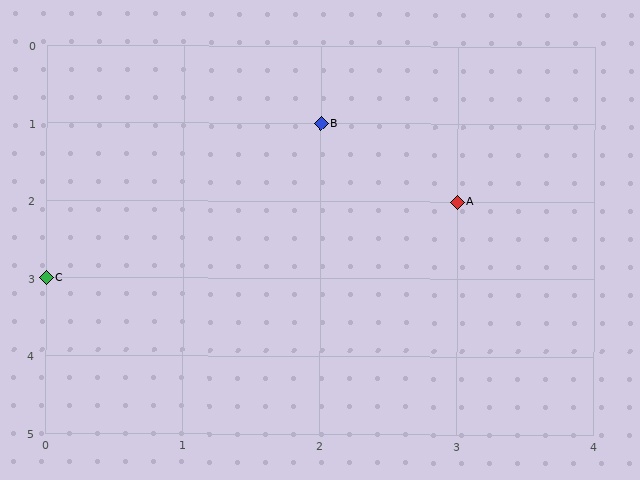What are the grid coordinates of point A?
Point A is at grid coordinates (3, 2).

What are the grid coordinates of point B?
Point B is at grid coordinates (2, 1).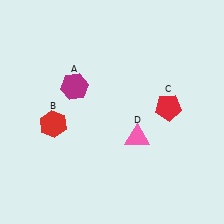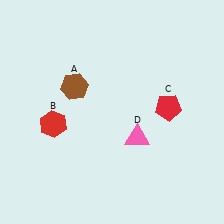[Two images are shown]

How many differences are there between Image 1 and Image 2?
There is 1 difference between the two images.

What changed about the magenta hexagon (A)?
In Image 1, A is magenta. In Image 2, it changed to brown.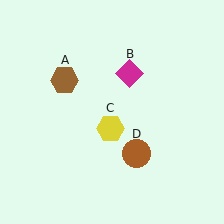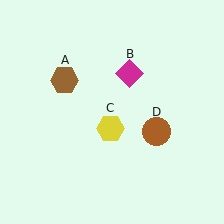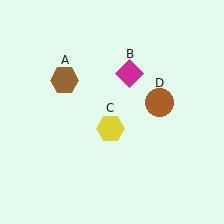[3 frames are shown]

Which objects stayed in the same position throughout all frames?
Brown hexagon (object A) and magenta diamond (object B) and yellow hexagon (object C) remained stationary.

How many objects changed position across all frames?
1 object changed position: brown circle (object D).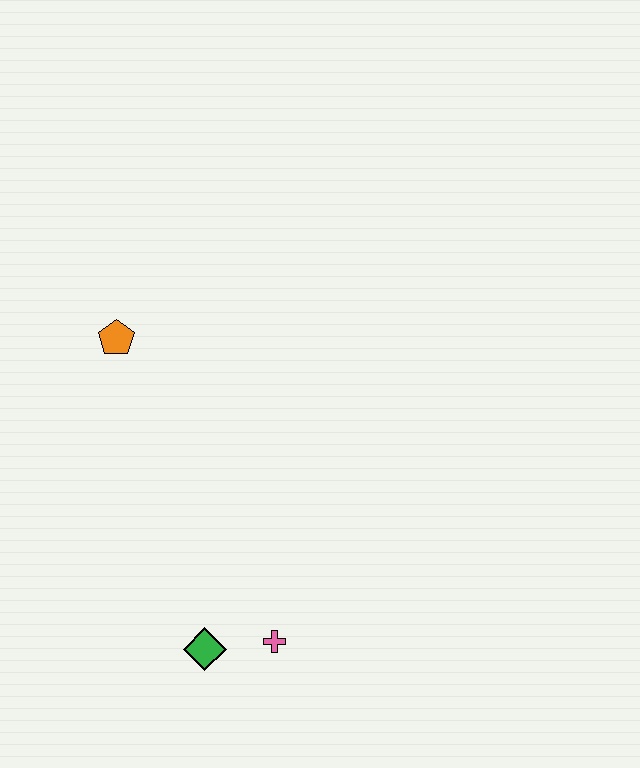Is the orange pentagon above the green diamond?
Yes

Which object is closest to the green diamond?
The pink cross is closest to the green diamond.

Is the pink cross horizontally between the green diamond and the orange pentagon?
No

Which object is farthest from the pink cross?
The orange pentagon is farthest from the pink cross.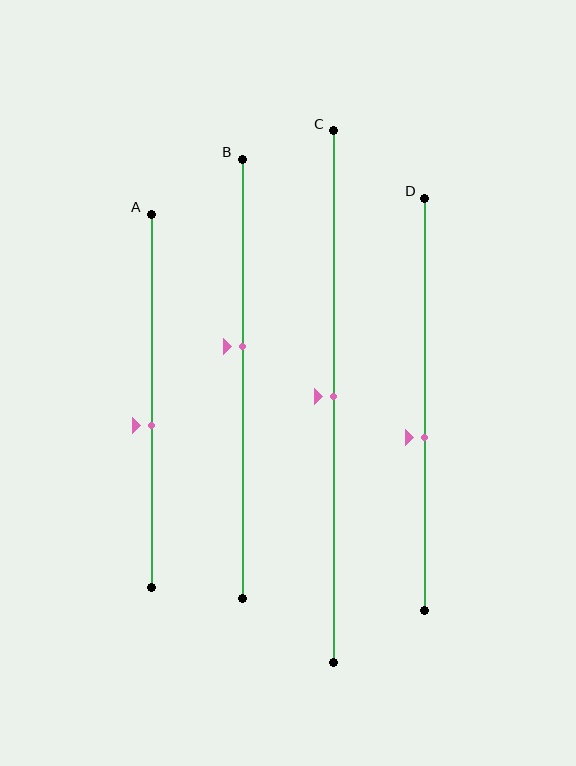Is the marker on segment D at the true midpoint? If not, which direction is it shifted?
No, the marker on segment D is shifted downward by about 8% of the segment length.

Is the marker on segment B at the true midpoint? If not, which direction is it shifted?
No, the marker on segment B is shifted upward by about 7% of the segment length.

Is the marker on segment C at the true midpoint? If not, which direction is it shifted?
Yes, the marker on segment C is at the true midpoint.